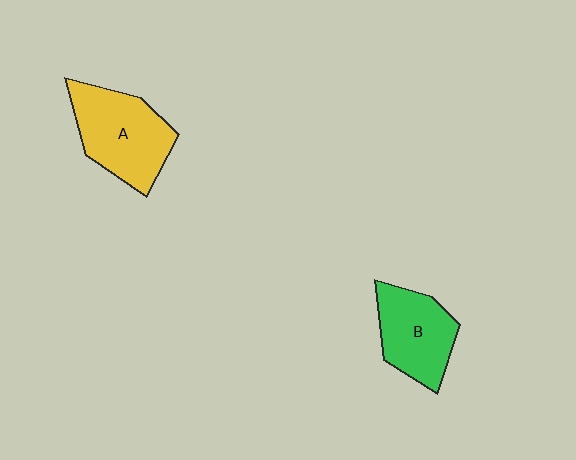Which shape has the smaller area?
Shape B (green).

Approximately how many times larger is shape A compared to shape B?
Approximately 1.2 times.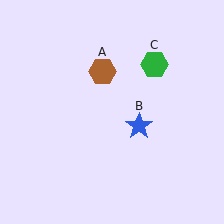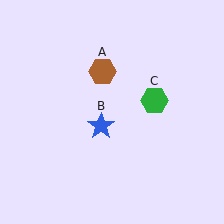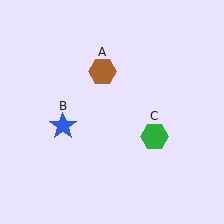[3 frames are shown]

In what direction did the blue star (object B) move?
The blue star (object B) moved left.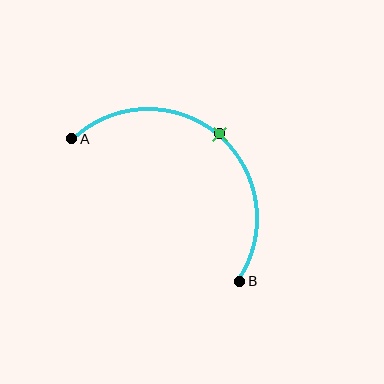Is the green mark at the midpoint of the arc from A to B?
Yes. The green mark lies on the arc at equal arc-length from both A and B — it is the arc midpoint.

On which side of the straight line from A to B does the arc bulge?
The arc bulges above and to the right of the straight line connecting A and B.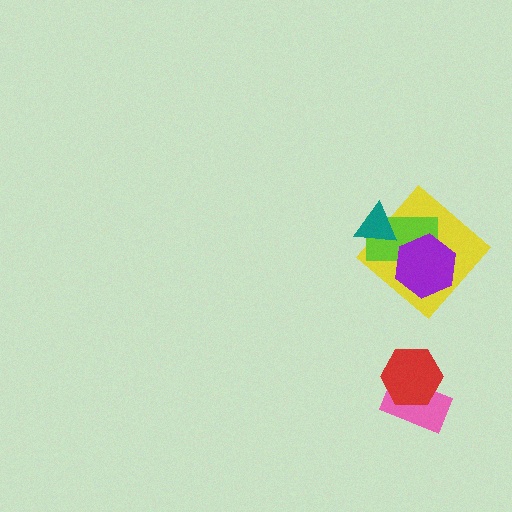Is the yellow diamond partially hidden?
Yes, it is partially covered by another shape.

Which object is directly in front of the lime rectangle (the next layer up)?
The purple hexagon is directly in front of the lime rectangle.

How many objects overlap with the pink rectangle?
1 object overlaps with the pink rectangle.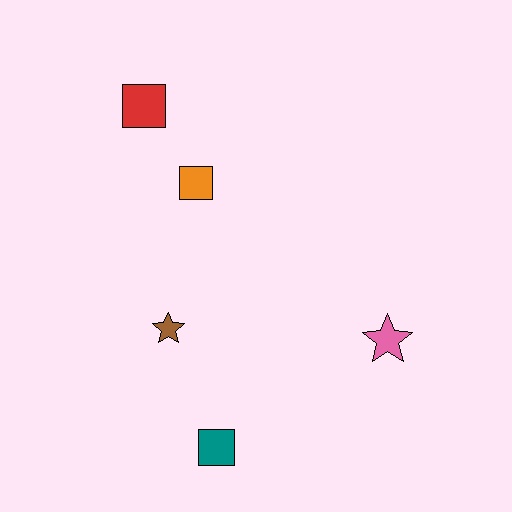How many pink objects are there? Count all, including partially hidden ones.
There is 1 pink object.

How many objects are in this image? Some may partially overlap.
There are 5 objects.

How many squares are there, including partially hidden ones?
There are 3 squares.